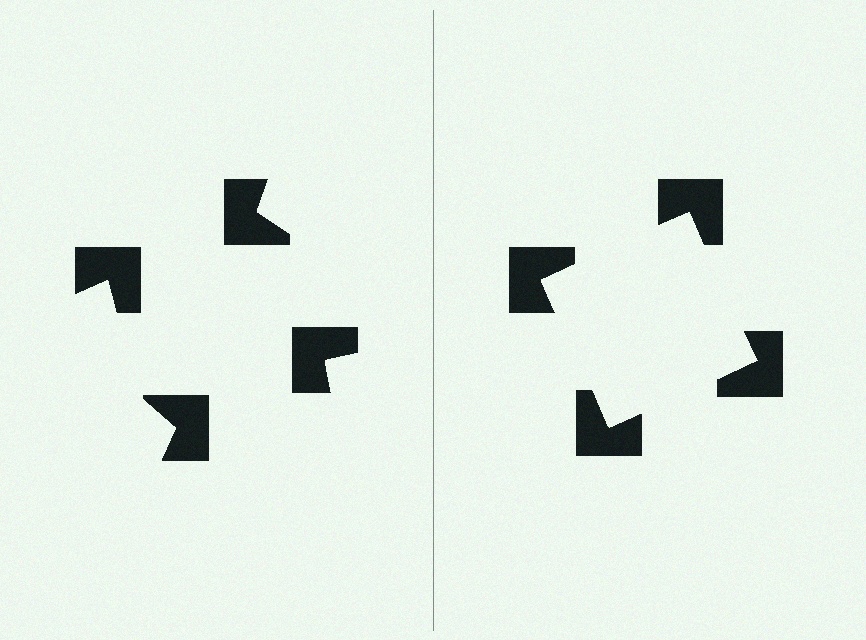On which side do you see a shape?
An illusory square appears on the right side. On the left side the wedge cuts are rotated, so no coherent shape forms.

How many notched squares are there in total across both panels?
8 — 4 on each side.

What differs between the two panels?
The notched squares are positioned identically on both sides; only the wedge orientations differ. On the right they align to a square; on the left they are misaligned.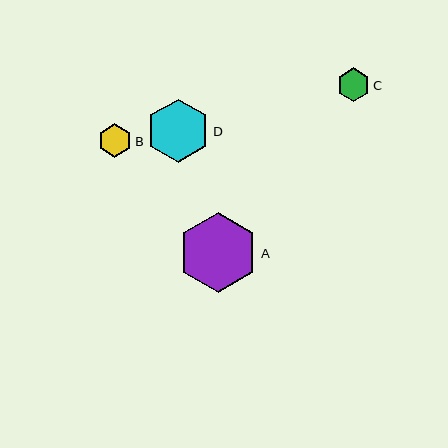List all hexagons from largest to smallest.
From largest to smallest: A, D, C, B.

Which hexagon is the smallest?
Hexagon B is the smallest with a size of approximately 33 pixels.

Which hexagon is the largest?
Hexagon A is the largest with a size of approximately 80 pixels.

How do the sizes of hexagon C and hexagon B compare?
Hexagon C and hexagon B are approximately the same size.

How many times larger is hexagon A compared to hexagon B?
Hexagon A is approximately 2.4 times the size of hexagon B.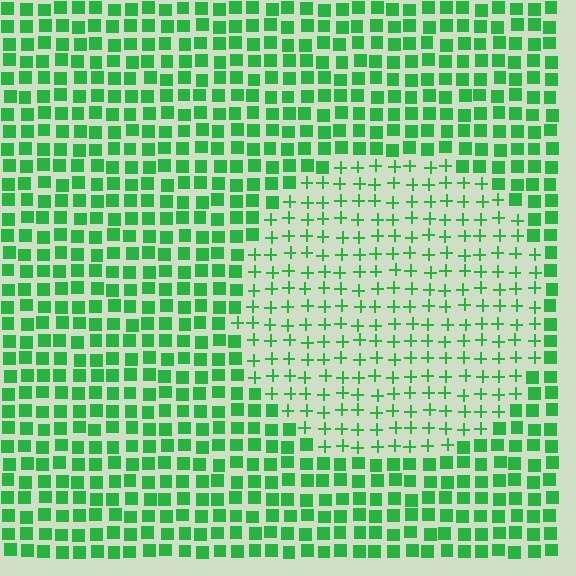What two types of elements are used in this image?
The image uses plus signs inside the circle region and squares outside it.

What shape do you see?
I see a circle.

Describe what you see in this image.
The image is filled with small green elements arranged in a uniform grid. A circle-shaped region contains plus signs, while the surrounding area contains squares. The boundary is defined purely by the change in element shape.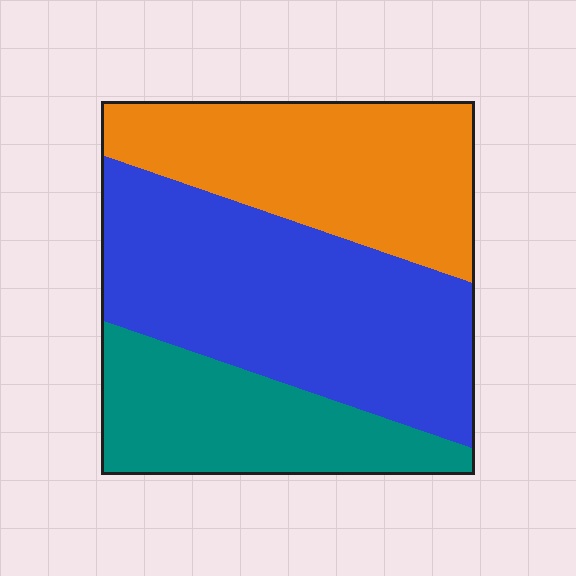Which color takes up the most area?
Blue, at roughly 45%.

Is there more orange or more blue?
Blue.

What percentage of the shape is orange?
Orange takes up about one third (1/3) of the shape.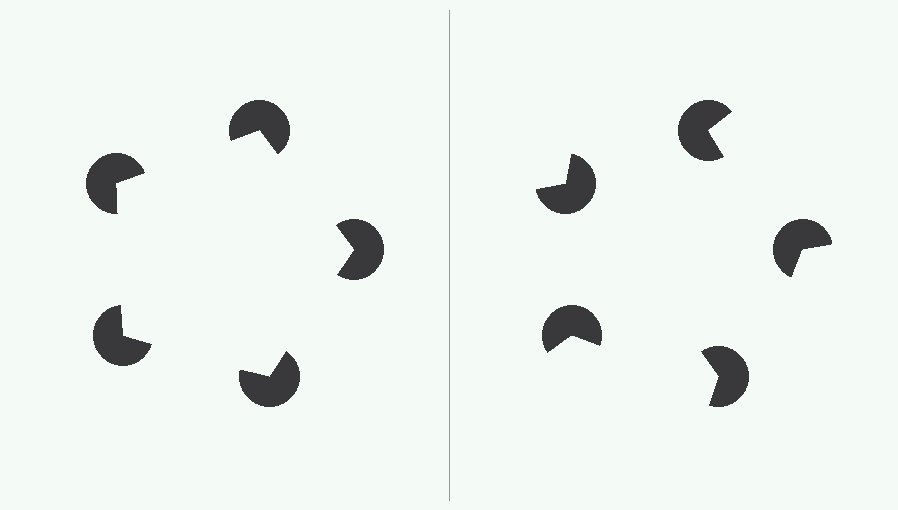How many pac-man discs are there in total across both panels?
10 — 5 on each side.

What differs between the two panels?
The pac-man discs are positioned identically on both sides; only the wedge orientations differ. On the left they align to a pentagon; on the right they are misaligned.